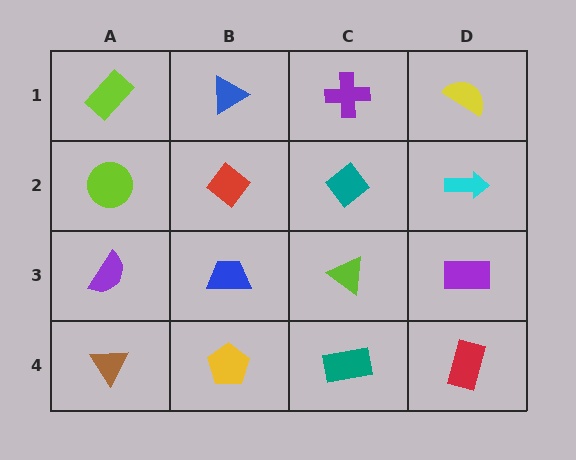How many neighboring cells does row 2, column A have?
3.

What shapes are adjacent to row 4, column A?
A purple semicircle (row 3, column A), a yellow pentagon (row 4, column B).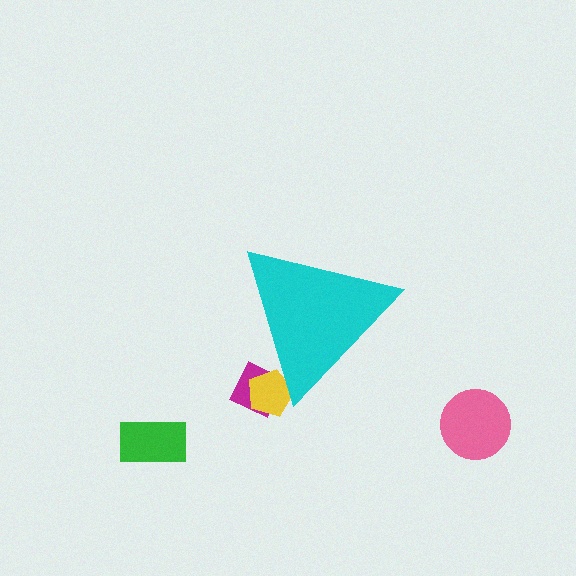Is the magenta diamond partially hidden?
Yes, the magenta diamond is partially hidden behind the cyan triangle.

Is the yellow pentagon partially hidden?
Yes, the yellow pentagon is partially hidden behind the cyan triangle.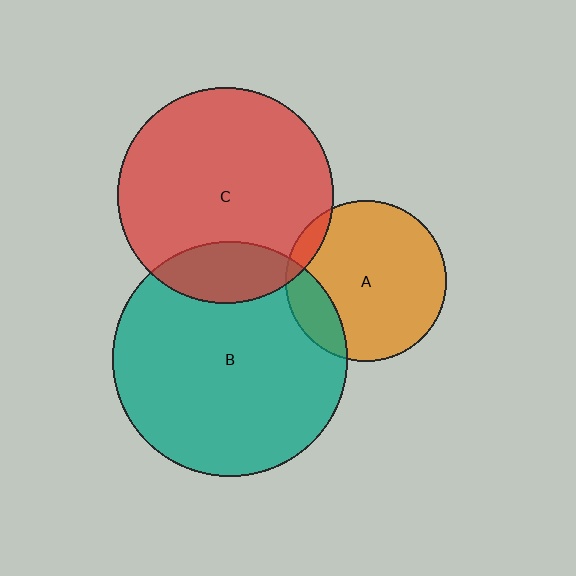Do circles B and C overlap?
Yes.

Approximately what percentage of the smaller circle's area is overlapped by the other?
Approximately 20%.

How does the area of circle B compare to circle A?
Approximately 2.1 times.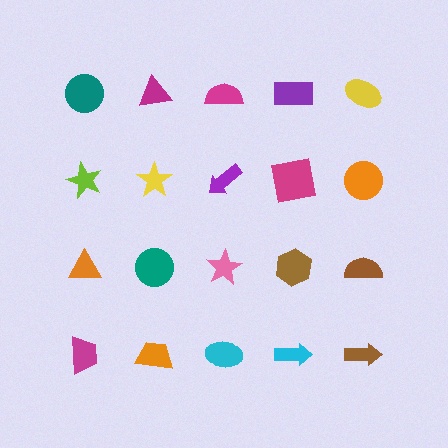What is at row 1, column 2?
A magenta triangle.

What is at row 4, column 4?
A cyan arrow.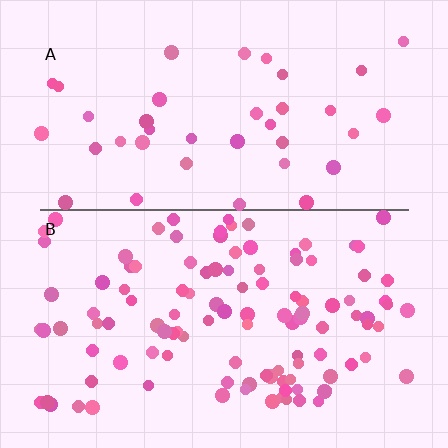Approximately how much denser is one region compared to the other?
Approximately 2.9× — region B over region A.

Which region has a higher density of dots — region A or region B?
B (the bottom).